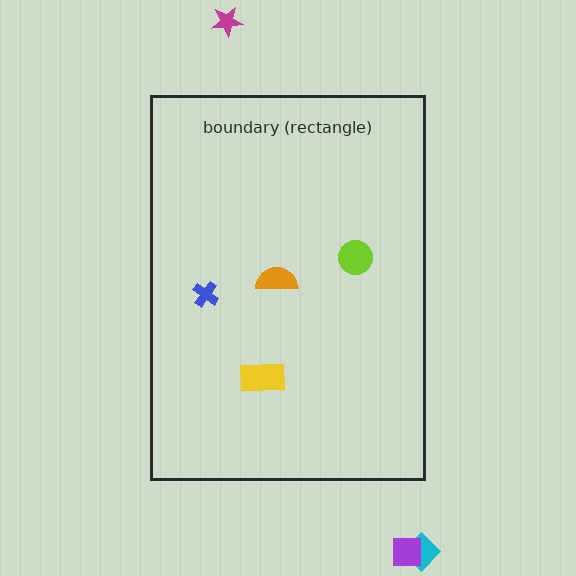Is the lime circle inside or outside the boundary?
Inside.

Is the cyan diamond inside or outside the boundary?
Outside.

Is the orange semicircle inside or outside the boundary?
Inside.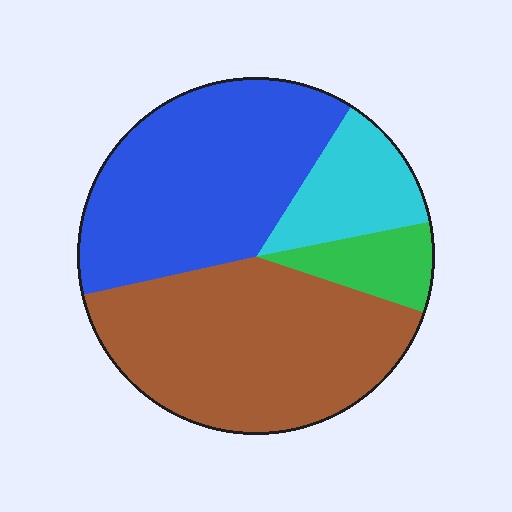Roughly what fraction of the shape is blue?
Blue takes up about three eighths (3/8) of the shape.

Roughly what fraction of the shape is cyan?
Cyan covers 13% of the shape.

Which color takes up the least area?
Green, at roughly 10%.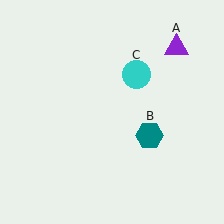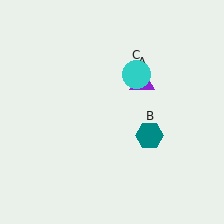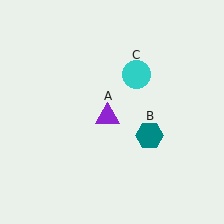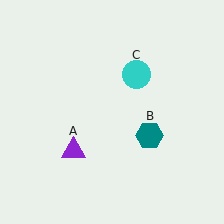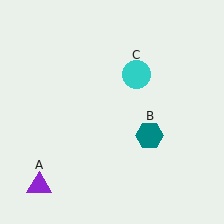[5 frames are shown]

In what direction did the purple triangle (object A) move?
The purple triangle (object A) moved down and to the left.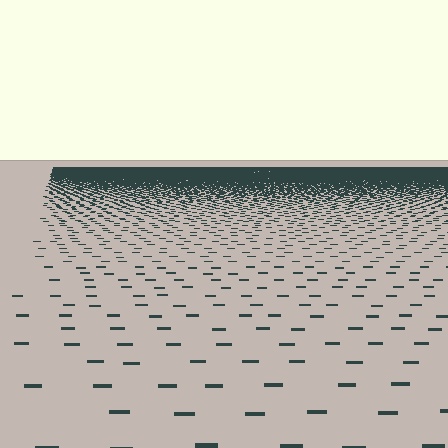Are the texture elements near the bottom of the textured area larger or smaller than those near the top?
Larger. Near the bottom, elements are closer to the viewer and appear at a bigger on-screen size.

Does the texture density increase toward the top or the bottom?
Density increases toward the top.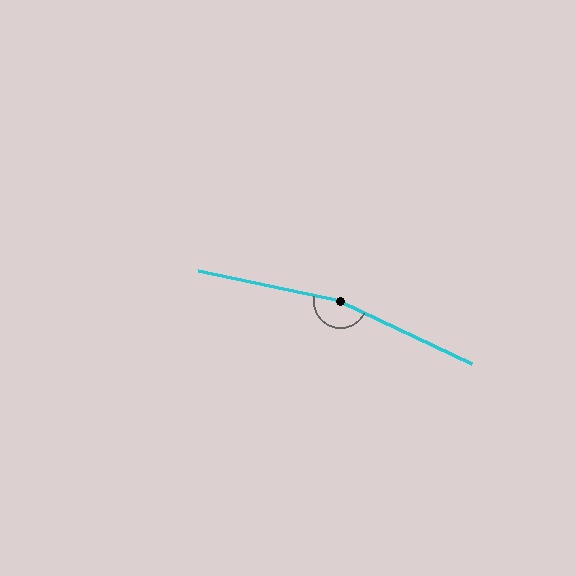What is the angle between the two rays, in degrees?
Approximately 167 degrees.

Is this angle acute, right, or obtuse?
It is obtuse.